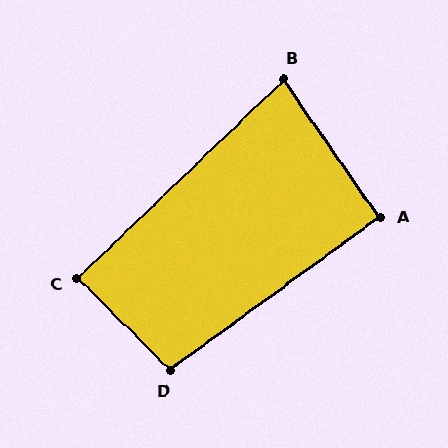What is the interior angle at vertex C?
Approximately 89 degrees (approximately right).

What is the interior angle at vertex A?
Approximately 91 degrees (approximately right).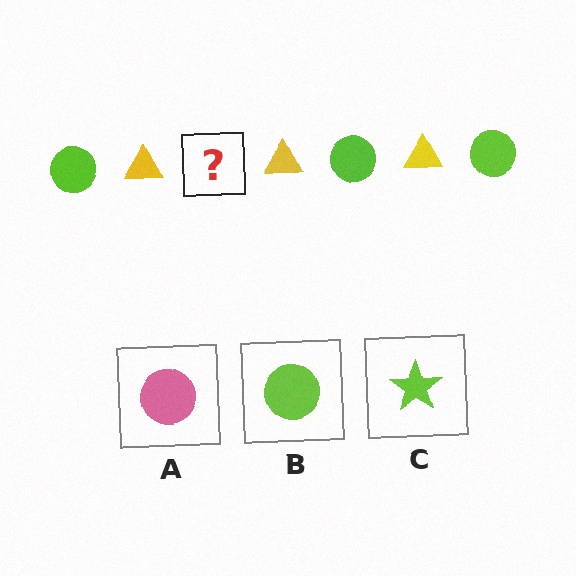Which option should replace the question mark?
Option B.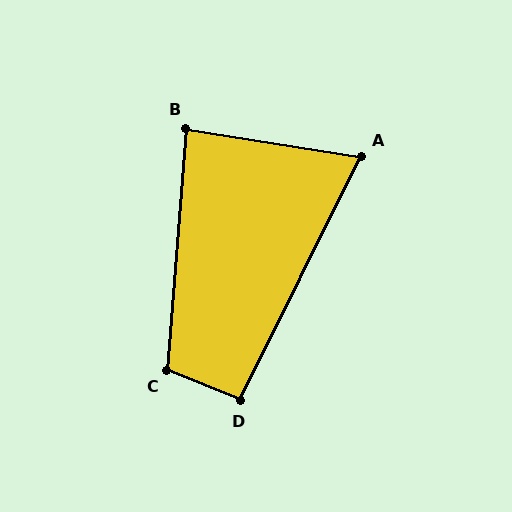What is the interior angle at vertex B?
Approximately 86 degrees (approximately right).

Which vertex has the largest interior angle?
C, at approximately 108 degrees.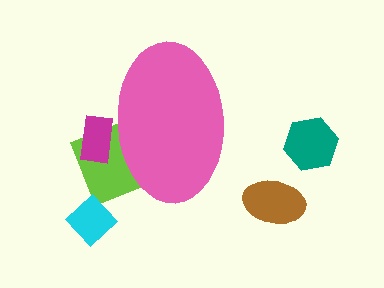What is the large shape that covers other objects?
A pink ellipse.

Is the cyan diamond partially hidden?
No, the cyan diamond is fully visible.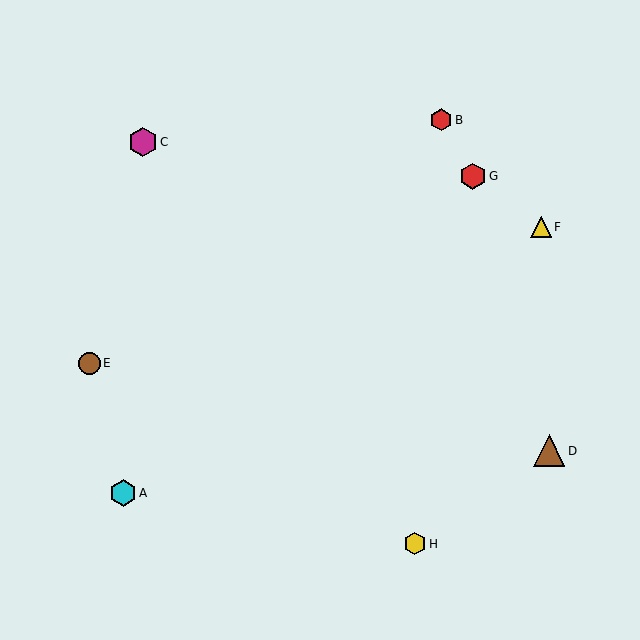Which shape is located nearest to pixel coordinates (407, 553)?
The yellow hexagon (labeled H) at (415, 544) is nearest to that location.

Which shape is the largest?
The brown triangle (labeled D) is the largest.